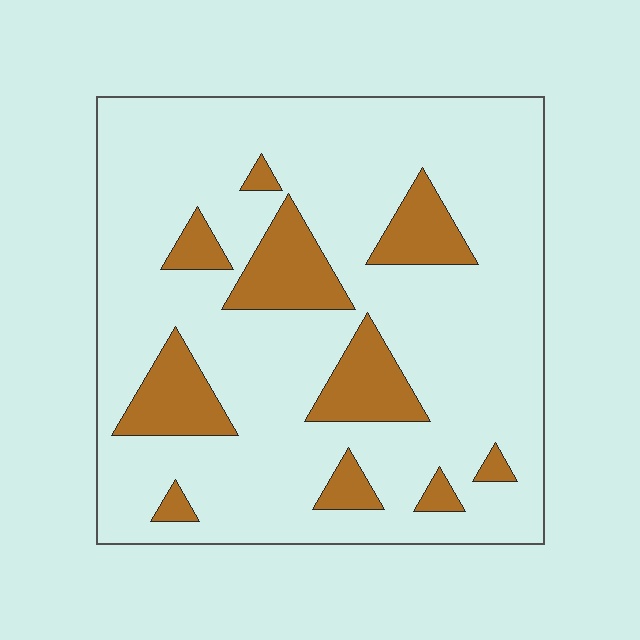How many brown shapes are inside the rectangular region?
10.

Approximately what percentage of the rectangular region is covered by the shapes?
Approximately 20%.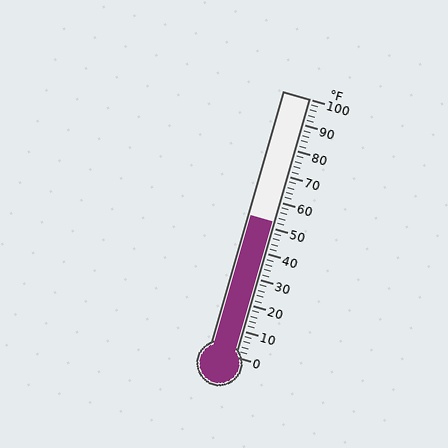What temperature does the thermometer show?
The thermometer shows approximately 52°F.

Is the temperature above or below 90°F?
The temperature is below 90°F.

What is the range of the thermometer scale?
The thermometer scale ranges from 0°F to 100°F.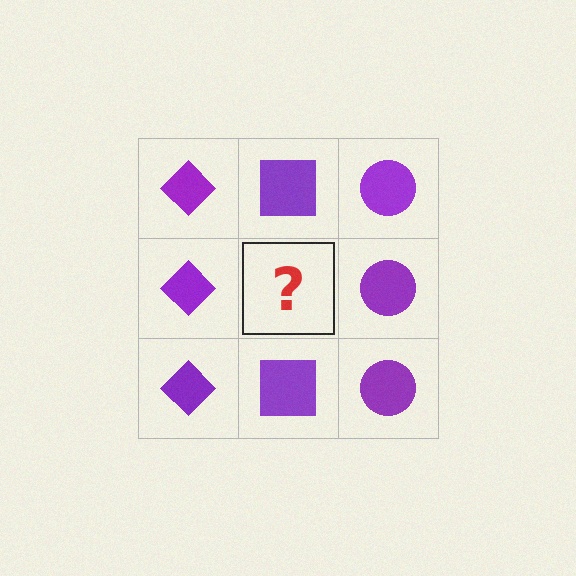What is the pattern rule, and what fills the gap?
The rule is that each column has a consistent shape. The gap should be filled with a purple square.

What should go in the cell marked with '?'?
The missing cell should contain a purple square.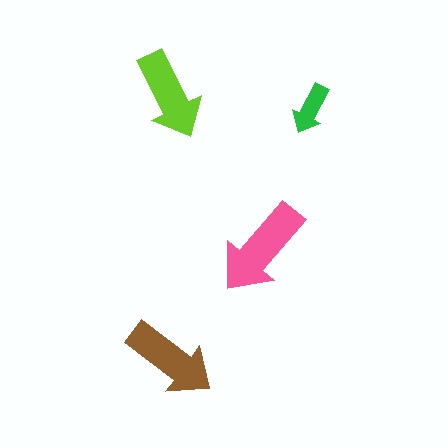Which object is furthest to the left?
The lime arrow is leftmost.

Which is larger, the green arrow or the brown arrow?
The brown one.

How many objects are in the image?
There are 4 objects in the image.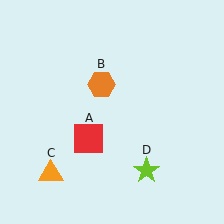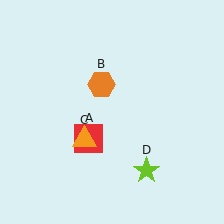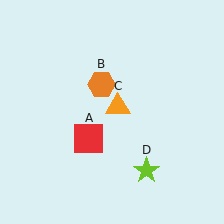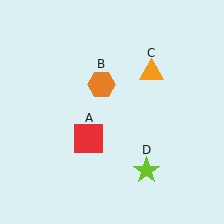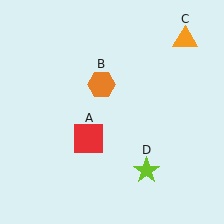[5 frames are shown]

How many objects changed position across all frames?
1 object changed position: orange triangle (object C).